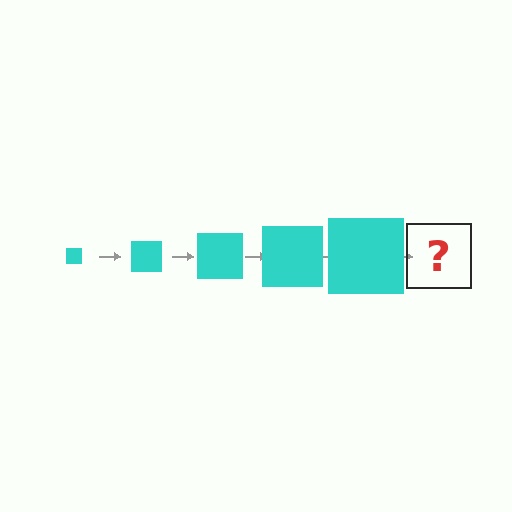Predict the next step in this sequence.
The next step is a cyan square, larger than the previous one.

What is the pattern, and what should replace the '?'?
The pattern is that the square gets progressively larger each step. The '?' should be a cyan square, larger than the previous one.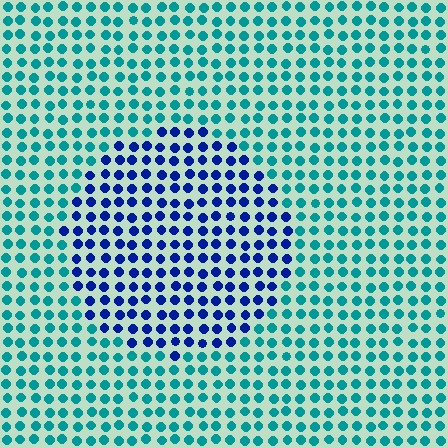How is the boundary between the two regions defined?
The boundary is defined purely by a slight shift in hue (about 50 degrees). Spacing, size, and orientation are identical on both sides.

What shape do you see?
I see a circle.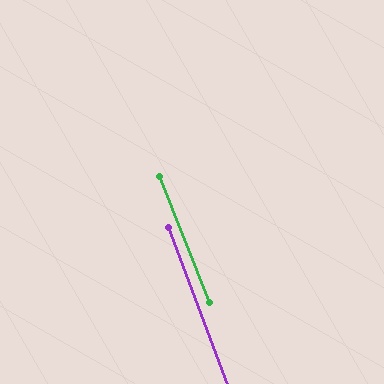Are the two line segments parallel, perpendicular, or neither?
Parallel — their directions differ by only 1.4°.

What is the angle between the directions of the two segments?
Approximately 1 degree.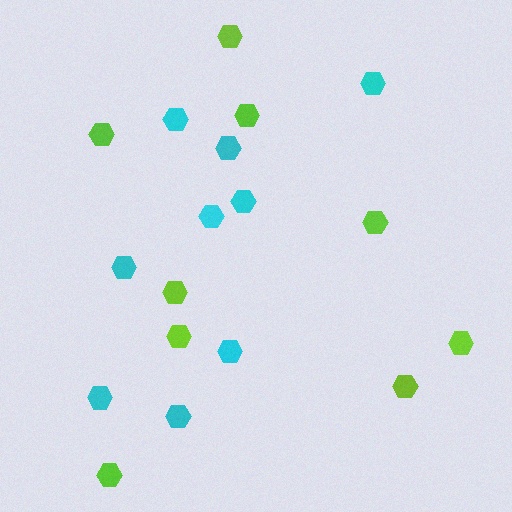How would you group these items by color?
There are 2 groups: one group of cyan hexagons (9) and one group of lime hexagons (9).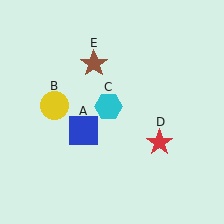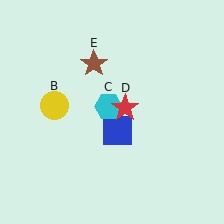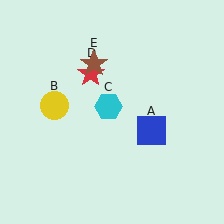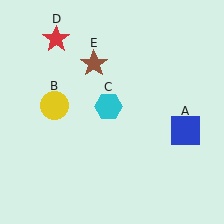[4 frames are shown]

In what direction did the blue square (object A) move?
The blue square (object A) moved right.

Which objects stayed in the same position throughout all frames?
Yellow circle (object B) and cyan hexagon (object C) and brown star (object E) remained stationary.